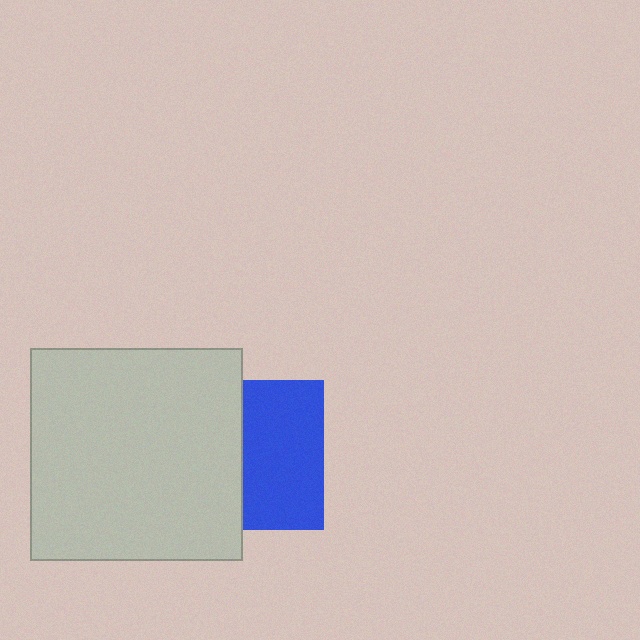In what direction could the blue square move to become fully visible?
The blue square could move right. That would shift it out from behind the light gray square entirely.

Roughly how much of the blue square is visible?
About half of it is visible (roughly 53%).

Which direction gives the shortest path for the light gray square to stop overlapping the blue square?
Moving left gives the shortest separation.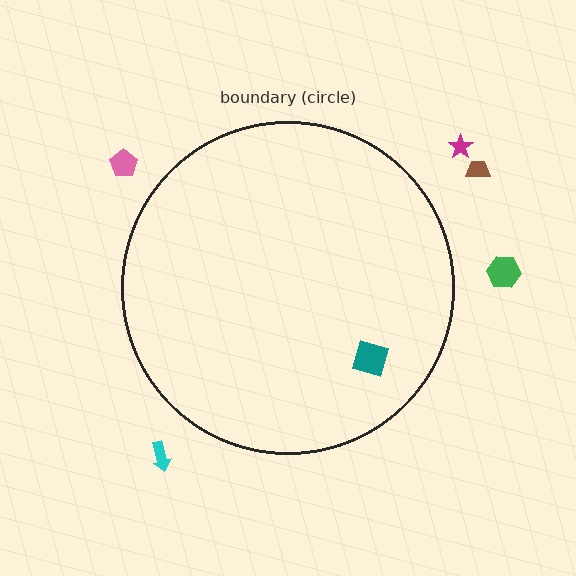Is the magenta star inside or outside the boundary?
Outside.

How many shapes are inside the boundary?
1 inside, 5 outside.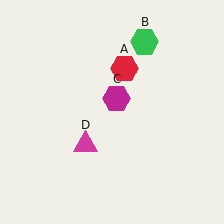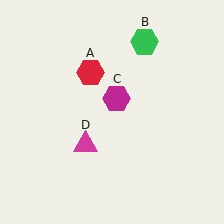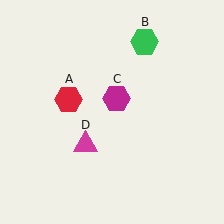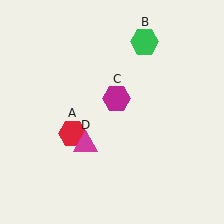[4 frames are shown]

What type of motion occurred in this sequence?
The red hexagon (object A) rotated counterclockwise around the center of the scene.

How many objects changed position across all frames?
1 object changed position: red hexagon (object A).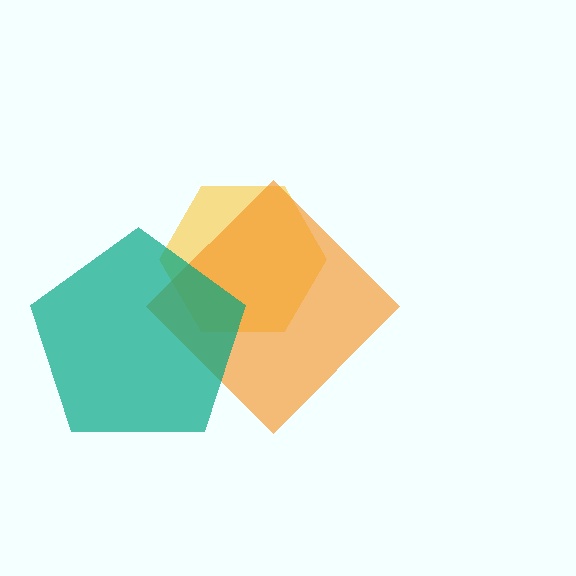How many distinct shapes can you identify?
There are 3 distinct shapes: a yellow hexagon, an orange diamond, a teal pentagon.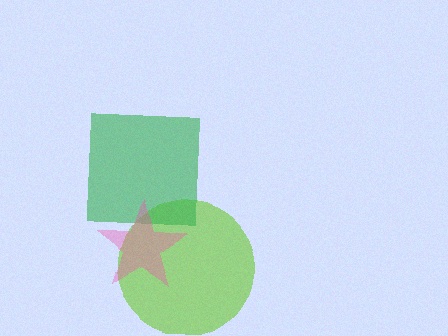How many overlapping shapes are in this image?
There are 3 overlapping shapes in the image.